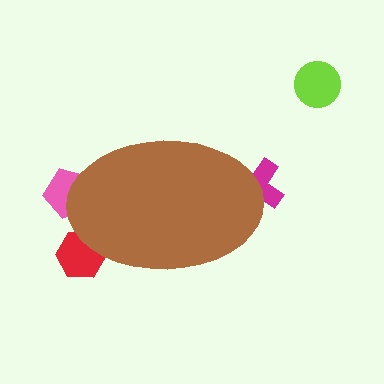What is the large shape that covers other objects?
A brown ellipse.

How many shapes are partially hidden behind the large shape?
3 shapes are partially hidden.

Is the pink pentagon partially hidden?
Yes, the pink pentagon is partially hidden behind the brown ellipse.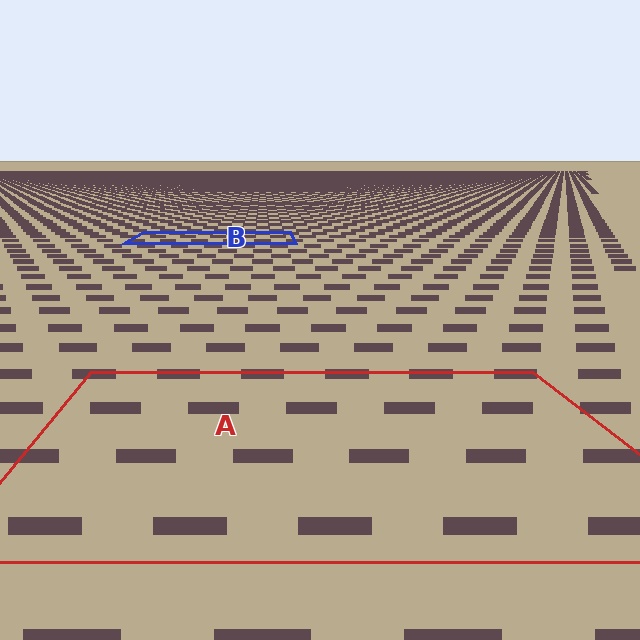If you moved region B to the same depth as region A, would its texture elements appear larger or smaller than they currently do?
They would appear larger. At a closer depth, the same texture elements are projected at a bigger on-screen size.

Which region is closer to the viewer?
Region A is closer. The texture elements there are larger and more spread out.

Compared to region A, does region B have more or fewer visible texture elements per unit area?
Region B has more texture elements per unit area — they are packed more densely because it is farther away.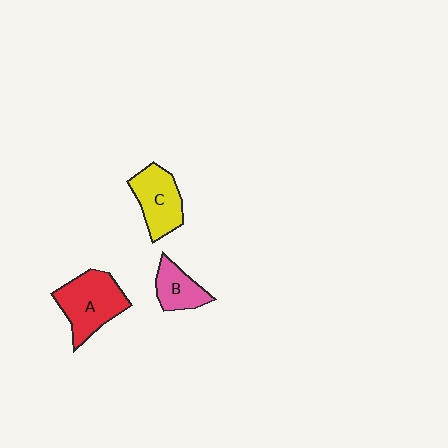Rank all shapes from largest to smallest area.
From largest to smallest: A (red), C (yellow), B (pink).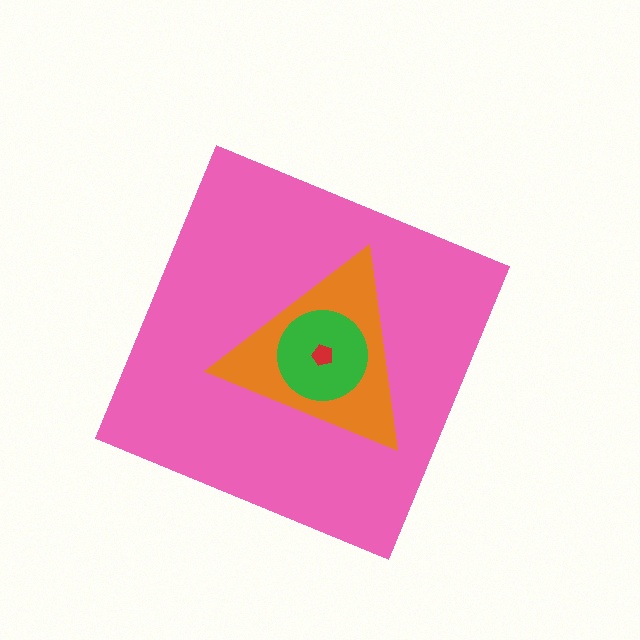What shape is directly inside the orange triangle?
The green circle.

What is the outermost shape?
The pink diamond.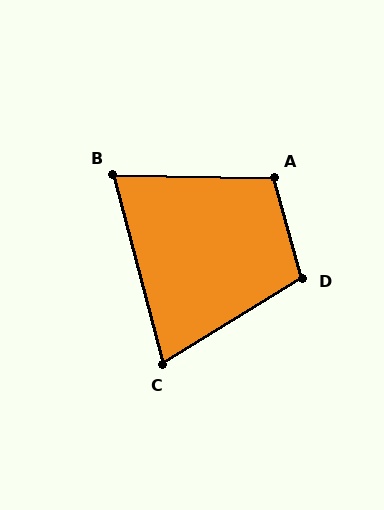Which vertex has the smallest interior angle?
C, at approximately 73 degrees.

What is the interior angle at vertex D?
Approximately 106 degrees (obtuse).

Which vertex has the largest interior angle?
A, at approximately 107 degrees.